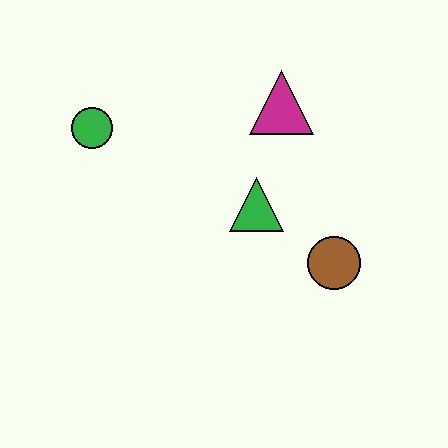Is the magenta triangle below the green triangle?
No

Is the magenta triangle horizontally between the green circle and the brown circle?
Yes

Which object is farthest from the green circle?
The brown circle is farthest from the green circle.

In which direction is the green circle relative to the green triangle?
The green circle is to the left of the green triangle.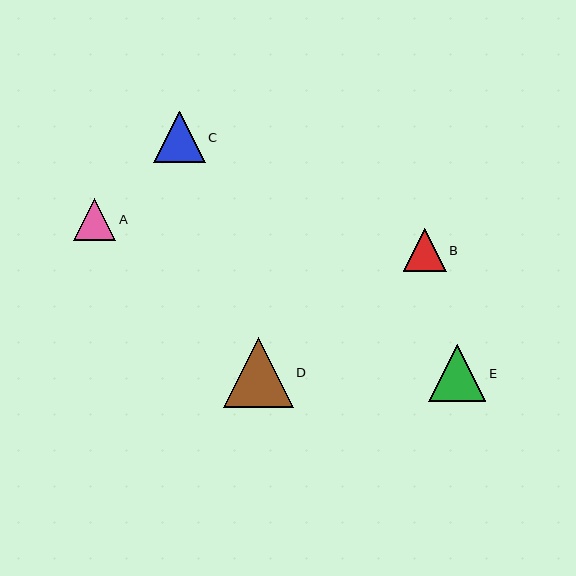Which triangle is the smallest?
Triangle A is the smallest with a size of approximately 42 pixels.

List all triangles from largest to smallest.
From largest to smallest: D, E, C, B, A.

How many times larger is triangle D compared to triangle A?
Triangle D is approximately 1.7 times the size of triangle A.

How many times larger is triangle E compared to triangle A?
Triangle E is approximately 1.4 times the size of triangle A.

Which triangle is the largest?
Triangle D is the largest with a size of approximately 70 pixels.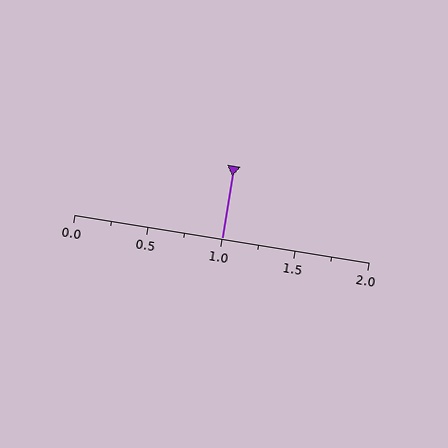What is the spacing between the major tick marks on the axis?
The major ticks are spaced 0.5 apart.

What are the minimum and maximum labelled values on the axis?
The axis runs from 0.0 to 2.0.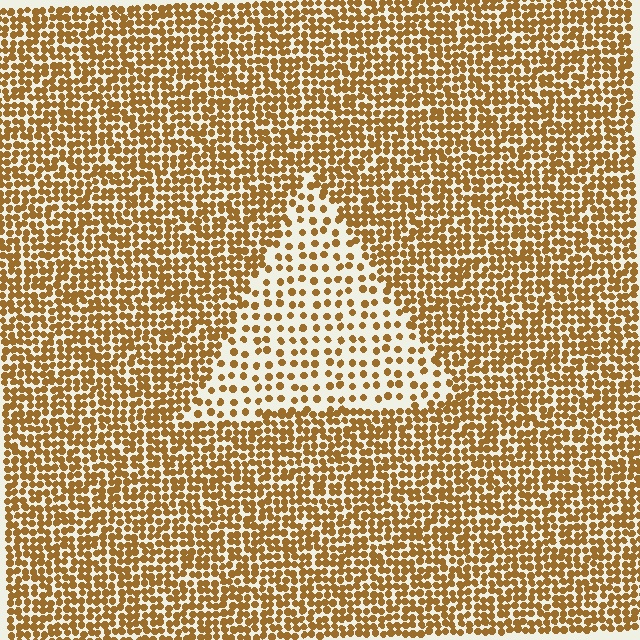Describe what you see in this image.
The image contains small brown elements arranged at two different densities. A triangle-shaped region is visible where the elements are less densely packed than the surrounding area.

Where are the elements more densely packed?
The elements are more densely packed outside the triangle boundary.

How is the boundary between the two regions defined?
The boundary is defined by a change in element density (approximately 2.3x ratio). All elements are the same color, size, and shape.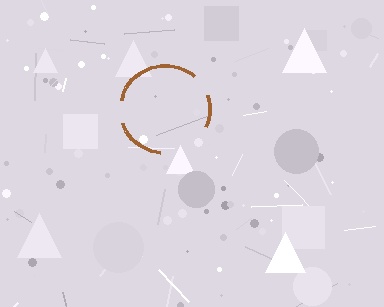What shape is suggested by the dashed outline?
The dashed outline suggests a circle.